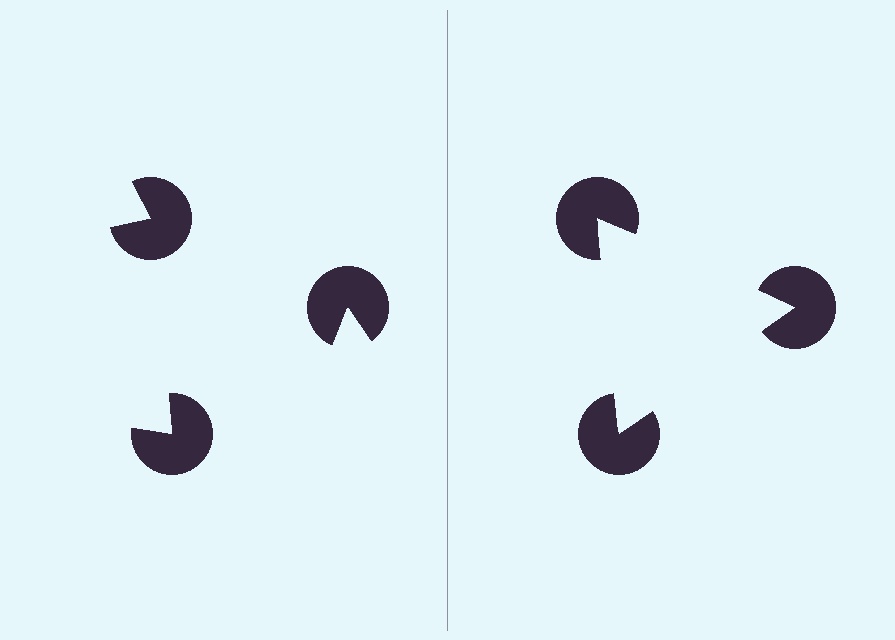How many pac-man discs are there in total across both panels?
6 — 3 on each side.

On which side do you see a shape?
An illusory triangle appears on the right side. On the left side the wedge cuts are rotated, so no coherent shape forms.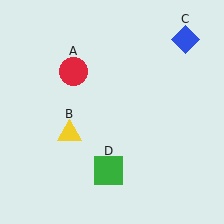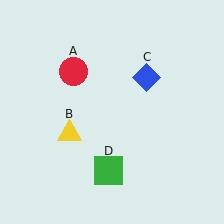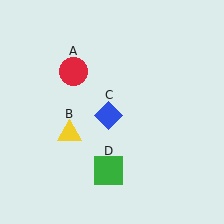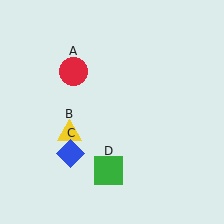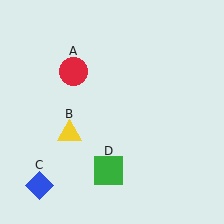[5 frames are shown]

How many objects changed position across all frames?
1 object changed position: blue diamond (object C).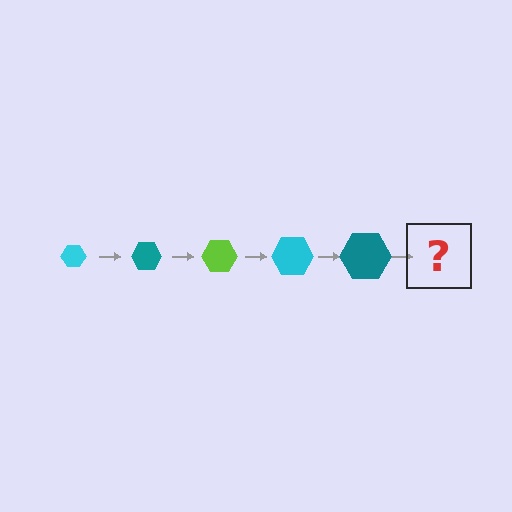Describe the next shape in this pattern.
It should be a lime hexagon, larger than the previous one.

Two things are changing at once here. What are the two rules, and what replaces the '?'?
The two rules are that the hexagon grows larger each step and the color cycles through cyan, teal, and lime. The '?' should be a lime hexagon, larger than the previous one.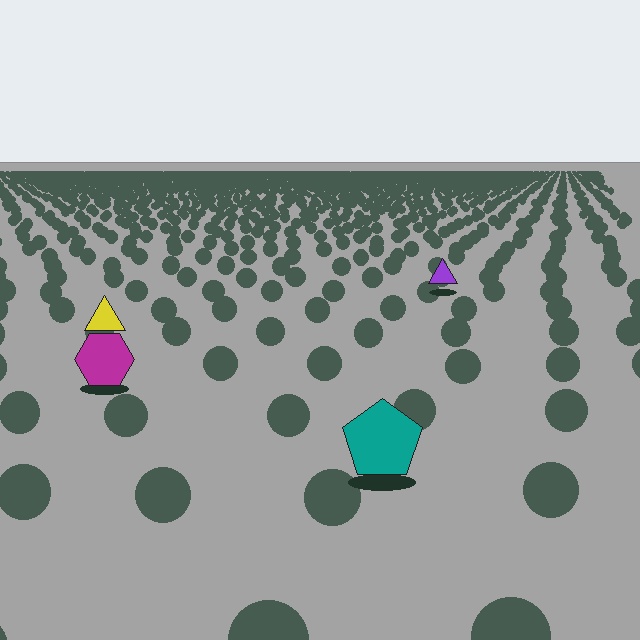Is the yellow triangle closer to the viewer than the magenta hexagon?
No. The magenta hexagon is closer — you can tell from the texture gradient: the ground texture is coarser near it.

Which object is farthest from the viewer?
The purple triangle is farthest from the viewer. It appears smaller and the ground texture around it is denser.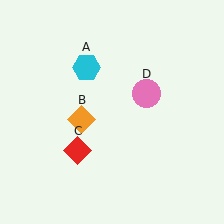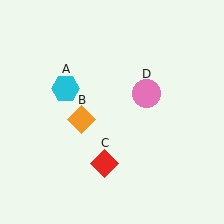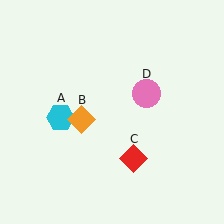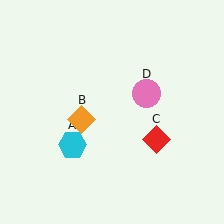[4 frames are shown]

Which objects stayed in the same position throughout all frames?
Orange diamond (object B) and pink circle (object D) remained stationary.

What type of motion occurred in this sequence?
The cyan hexagon (object A), red diamond (object C) rotated counterclockwise around the center of the scene.